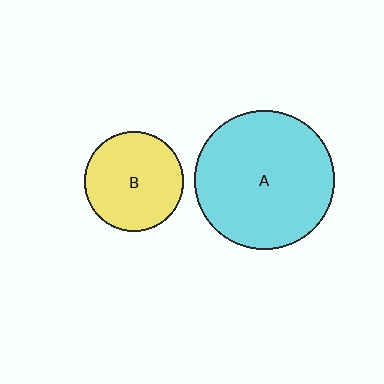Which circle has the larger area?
Circle A (cyan).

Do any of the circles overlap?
No, none of the circles overlap.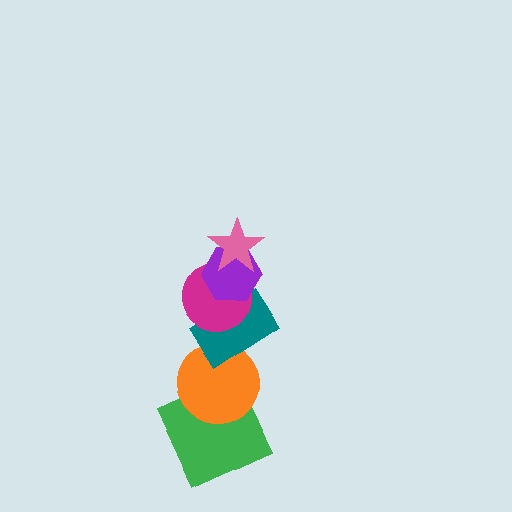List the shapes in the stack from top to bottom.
From top to bottom: the pink star, the purple hexagon, the magenta circle, the teal rectangle, the orange circle, the green square.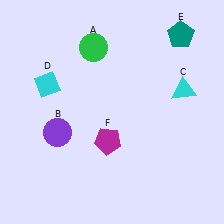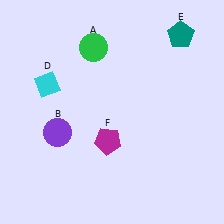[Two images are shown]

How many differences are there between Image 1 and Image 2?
There is 1 difference between the two images.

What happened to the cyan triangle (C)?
The cyan triangle (C) was removed in Image 2. It was in the top-right area of Image 1.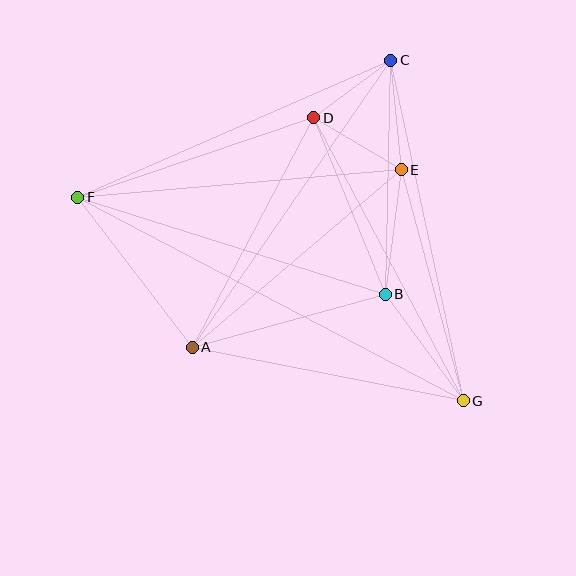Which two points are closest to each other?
Points C and D are closest to each other.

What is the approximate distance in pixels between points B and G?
The distance between B and G is approximately 132 pixels.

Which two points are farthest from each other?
Points F and G are farthest from each other.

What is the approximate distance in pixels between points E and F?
The distance between E and F is approximately 324 pixels.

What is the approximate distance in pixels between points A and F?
The distance between A and F is approximately 189 pixels.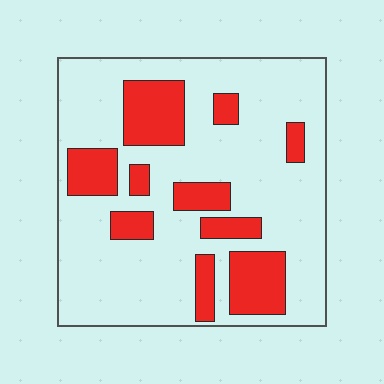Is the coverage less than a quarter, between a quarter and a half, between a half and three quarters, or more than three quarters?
Less than a quarter.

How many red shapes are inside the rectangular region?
10.